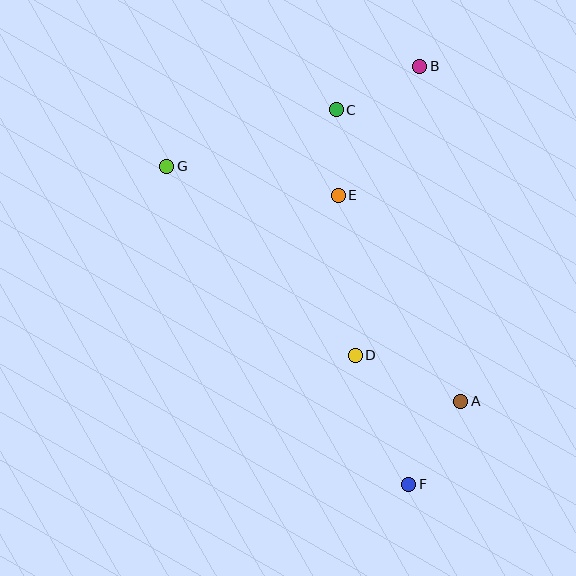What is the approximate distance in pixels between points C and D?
The distance between C and D is approximately 246 pixels.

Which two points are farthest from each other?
Points B and F are farthest from each other.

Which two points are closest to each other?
Points C and E are closest to each other.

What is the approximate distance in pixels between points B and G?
The distance between B and G is approximately 272 pixels.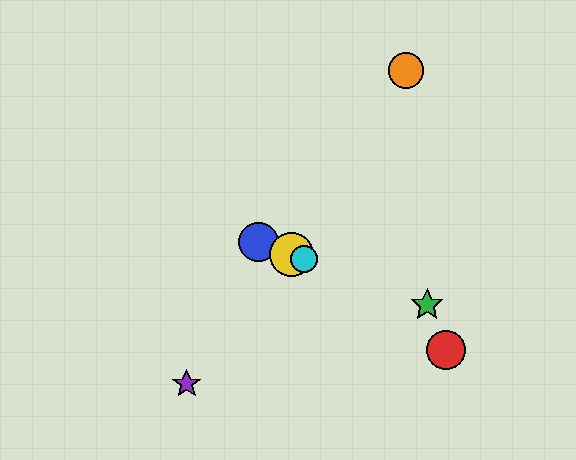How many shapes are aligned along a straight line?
4 shapes (the blue circle, the green star, the yellow circle, the cyan circle) are aligned along a straight line.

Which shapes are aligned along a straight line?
The blue circle, the green star, the yellow circle, the cyan circle are aligned along a straight line.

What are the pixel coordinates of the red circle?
The red circle is at (446, 350).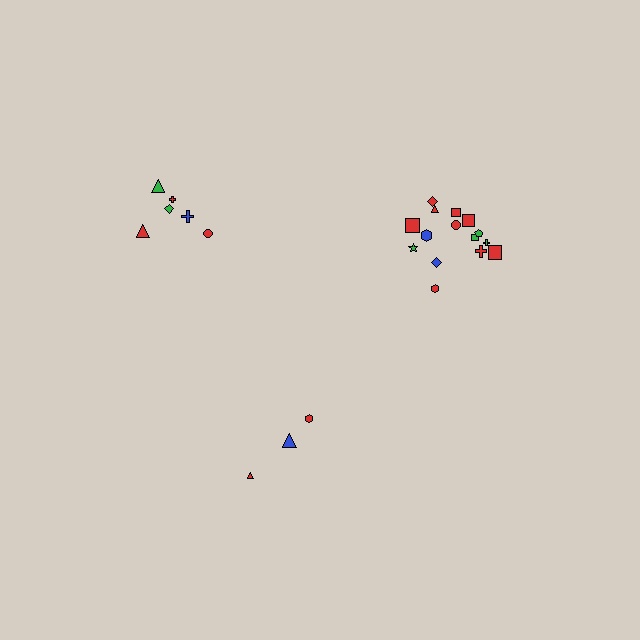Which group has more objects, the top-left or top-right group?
The top-right group.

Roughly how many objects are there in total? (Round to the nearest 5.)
Roughly 25 objects in total.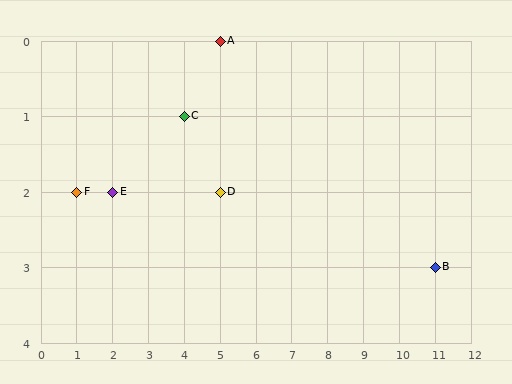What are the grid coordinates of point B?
Point B is at grid coordinates (11, 3).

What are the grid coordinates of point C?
Point C is at grid coordinates (4, 1).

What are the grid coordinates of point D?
Point D is at grid coordinates (5, 2).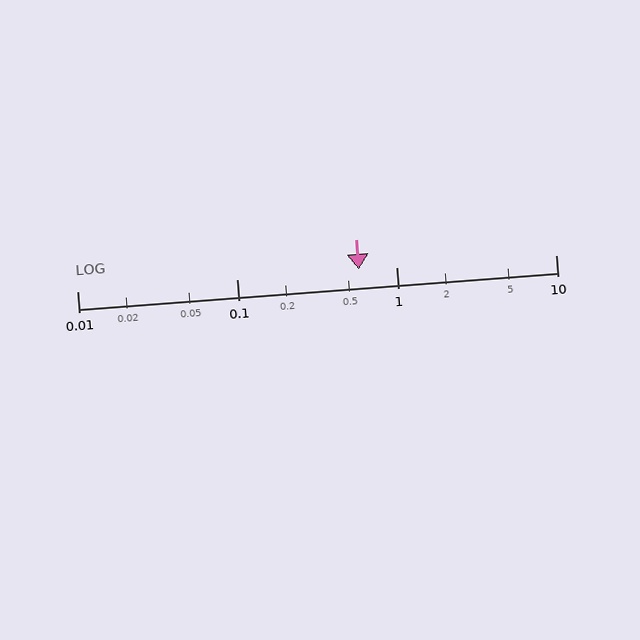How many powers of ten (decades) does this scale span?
The scale spans 3 decades, from 0.01 to 10.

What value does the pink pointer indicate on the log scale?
The pointer indicates approximately 0.58.